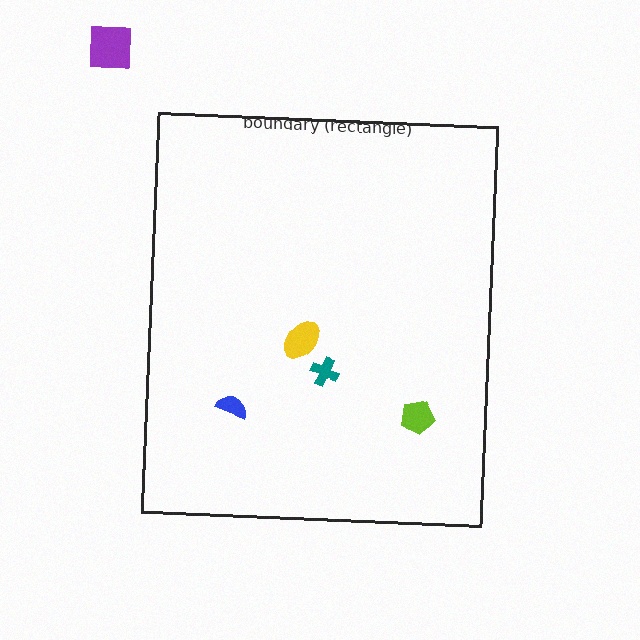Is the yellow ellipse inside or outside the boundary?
Inside.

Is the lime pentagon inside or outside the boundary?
Inside.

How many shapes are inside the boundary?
4 inside, 1 outside.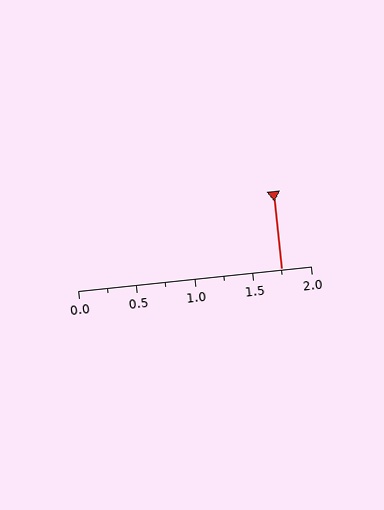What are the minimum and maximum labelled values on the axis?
The axis runs from 0.0 to 2.0.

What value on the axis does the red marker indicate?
The marker indicates approximately 1.75.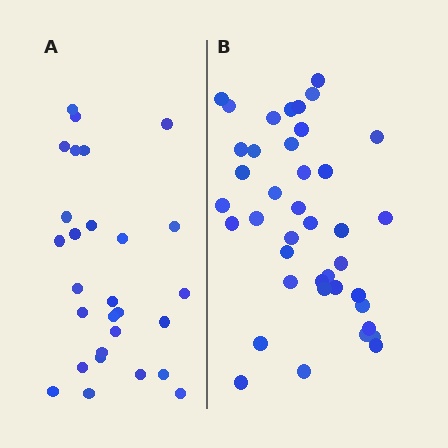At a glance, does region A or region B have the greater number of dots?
Region B (the right region) has more dots.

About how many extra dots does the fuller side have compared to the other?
Region B has roughly 12 or so more dots than region A.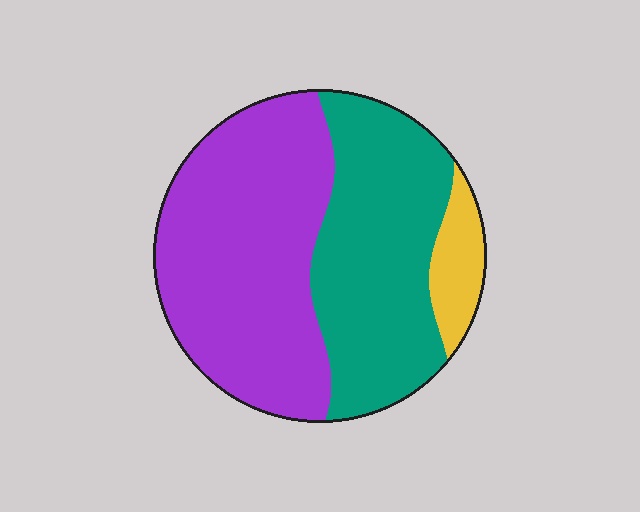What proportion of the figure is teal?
Teal covers about 40% of the figure.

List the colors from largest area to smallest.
From largest to smallest: purple, teal, yellow.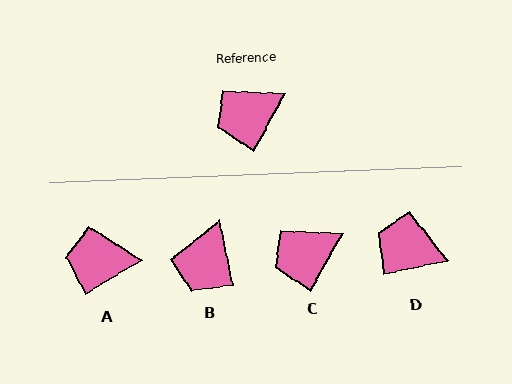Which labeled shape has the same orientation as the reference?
C.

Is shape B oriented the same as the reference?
No, it is off by about 41 degrees.